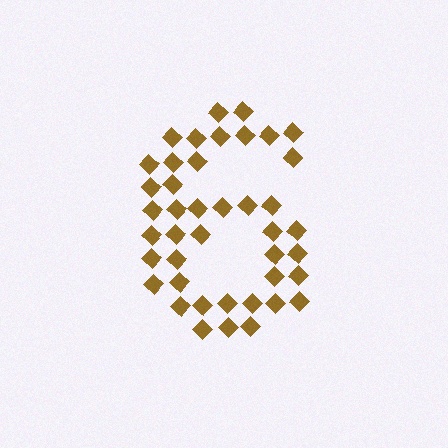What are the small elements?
The small elements are diamonds.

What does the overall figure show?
The overall figure shows the digit 6.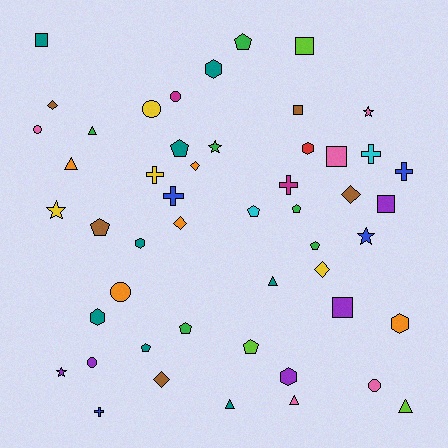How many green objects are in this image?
There are 6 green objects.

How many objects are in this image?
There are 50 objects.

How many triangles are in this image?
There are 6 triangles.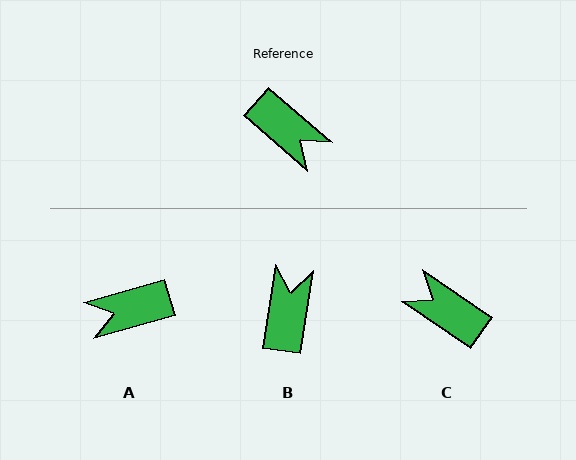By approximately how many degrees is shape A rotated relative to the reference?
Approximately 123 degrees clockwise.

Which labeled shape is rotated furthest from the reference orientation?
C, about 173 degrees away.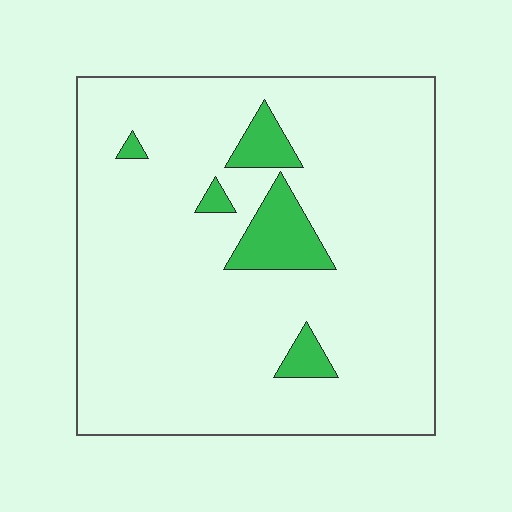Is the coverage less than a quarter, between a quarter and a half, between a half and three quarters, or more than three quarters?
Less than a quarter.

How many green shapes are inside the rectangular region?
5.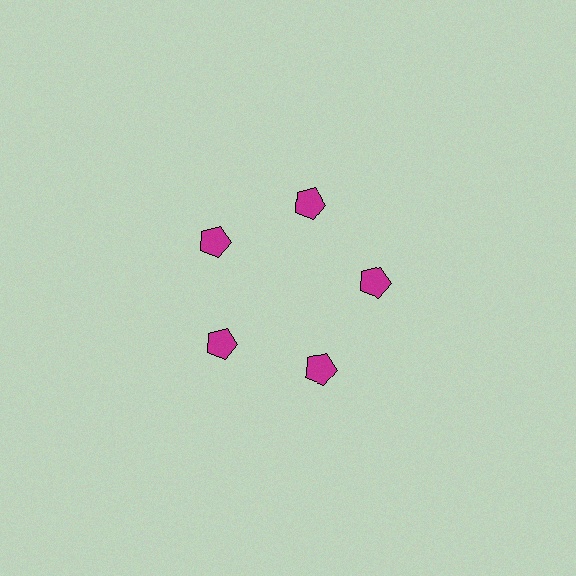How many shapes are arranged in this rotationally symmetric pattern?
There are 5 shapes, arranged in 5 groups of 1.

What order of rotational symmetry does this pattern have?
This pattern has 5-fold rotational symmetry.